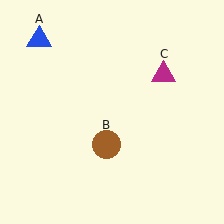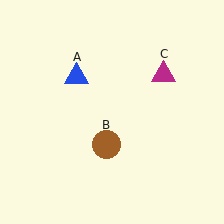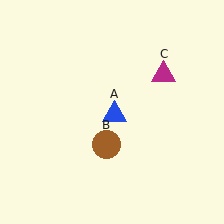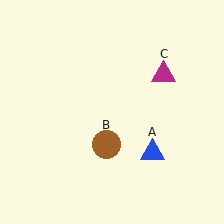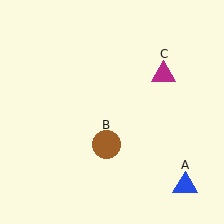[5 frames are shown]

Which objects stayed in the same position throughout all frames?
Brown circle (object B) and magenta triangle (object C) remained stationary.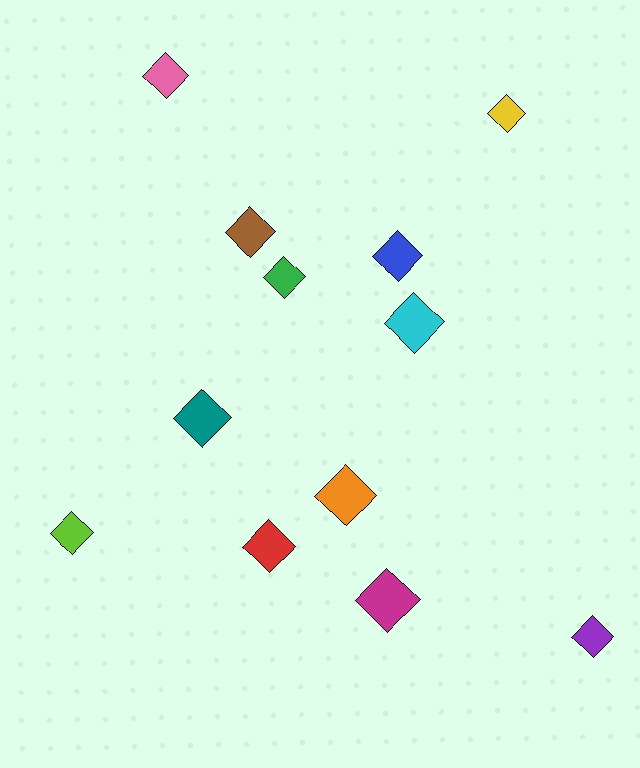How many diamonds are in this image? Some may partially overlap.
There are 12 diamonds.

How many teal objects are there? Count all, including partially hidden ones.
There is 1 teal object.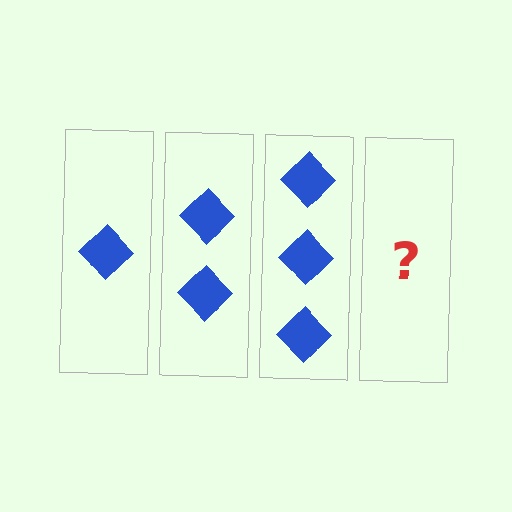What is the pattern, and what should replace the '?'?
The pattern is that each step adds one more diamond. The '?' should be 4 diamonds.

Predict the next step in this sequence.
The next step is 4 diamonds.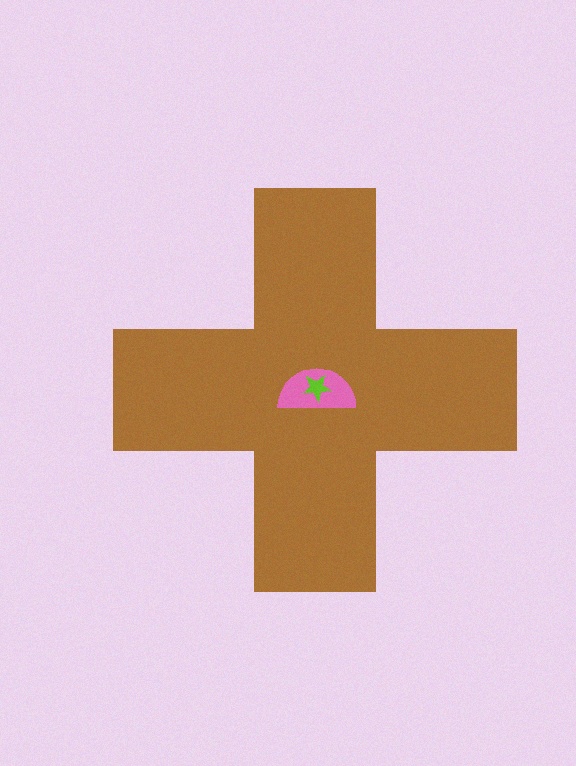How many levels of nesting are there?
3.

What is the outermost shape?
The brown cross.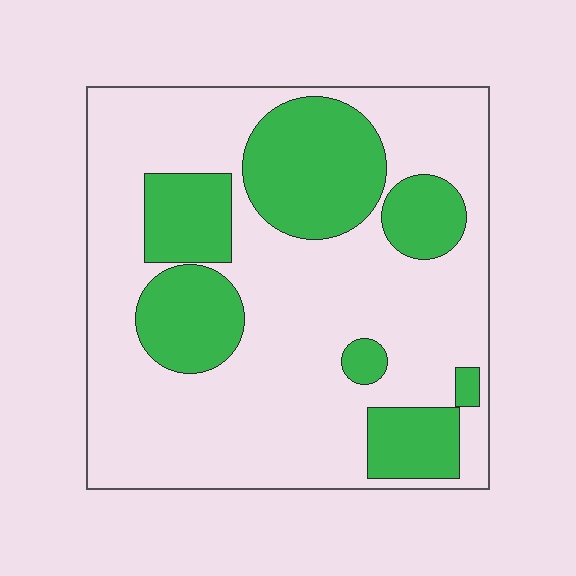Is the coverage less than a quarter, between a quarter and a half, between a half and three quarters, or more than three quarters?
Between a quarter and a half.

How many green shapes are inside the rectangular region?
7.